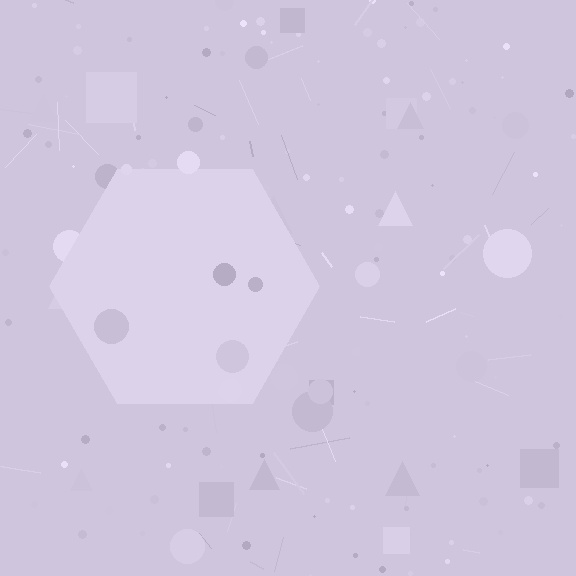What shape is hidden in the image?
A hexagon is hidden in the image.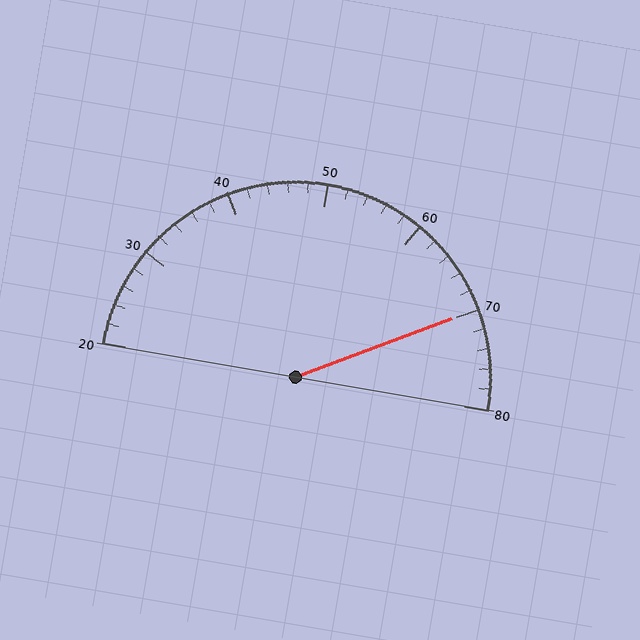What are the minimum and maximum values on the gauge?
The gauge ranges from 20 to 80.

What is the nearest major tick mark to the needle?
The nearest major tick mark is 70.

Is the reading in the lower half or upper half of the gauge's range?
The reading is in the upper half of the range (20 to 80).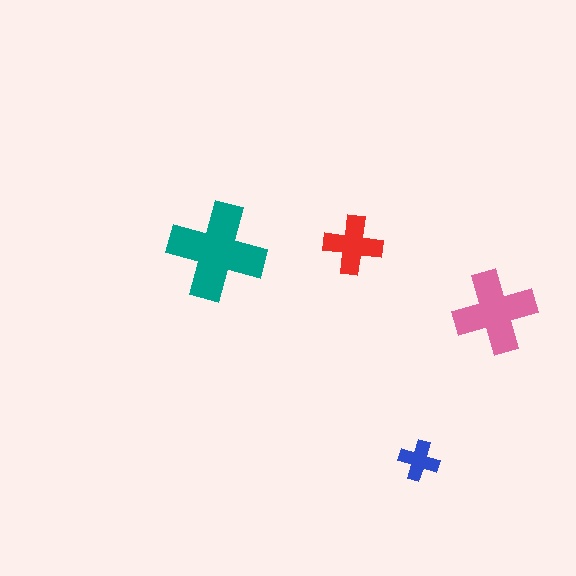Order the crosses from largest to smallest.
the teal one, the pink one, the red one, the blue one.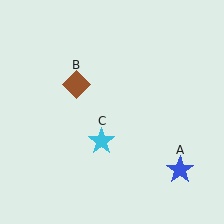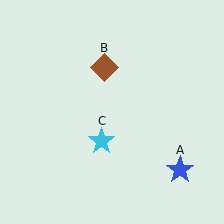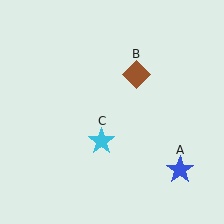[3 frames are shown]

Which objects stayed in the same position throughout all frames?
Blue star (object A) and cyan star (object C) remained stationary.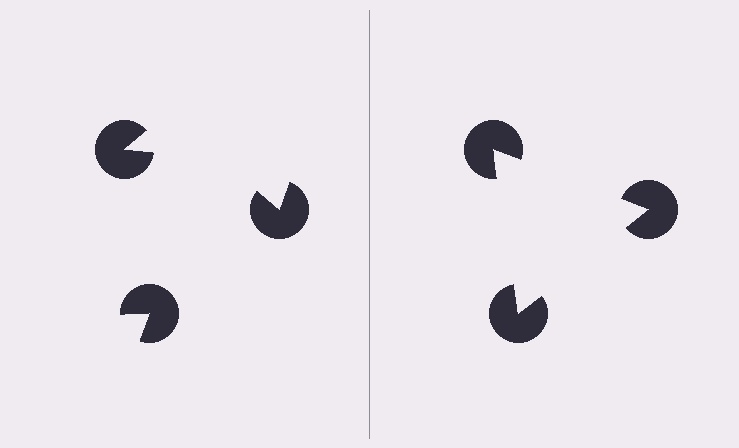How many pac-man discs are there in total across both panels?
6 — 3 on each side.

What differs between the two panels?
The pac-man discs are positioned identically on both sides; only the wedge orientations differ. On the right they align to a triangle; on the left they are misaligned.